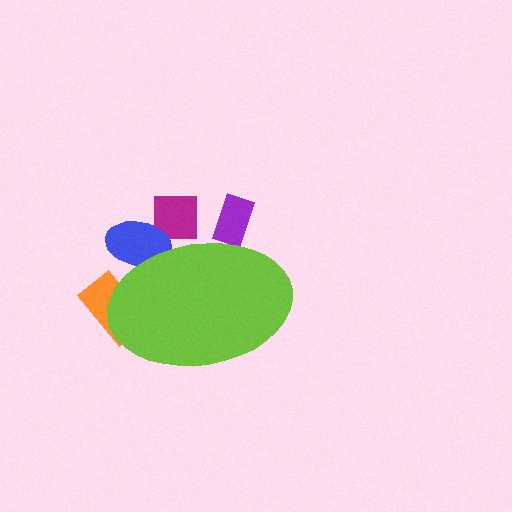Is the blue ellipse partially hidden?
Yes, the blue ellipse is partially hidden behind the lime ellipse.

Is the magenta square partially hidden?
Yes, the magenta square is partially hidden behind the lime ellipse.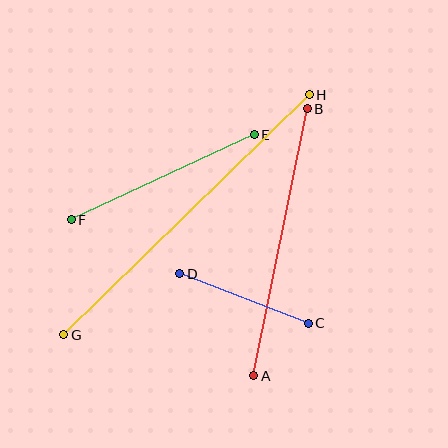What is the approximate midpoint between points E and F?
The midpoint is at approximately (163, 177) pixels.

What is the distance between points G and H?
The distance is approximately 343 pixels.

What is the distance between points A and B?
The distance is approximately 272 pixels.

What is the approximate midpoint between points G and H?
The midpoint is at approximately (187, 215) pixels.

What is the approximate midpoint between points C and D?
The midpoint is at approximately (244, 299) pixels.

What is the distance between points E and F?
The distance is approximately 202 pixels.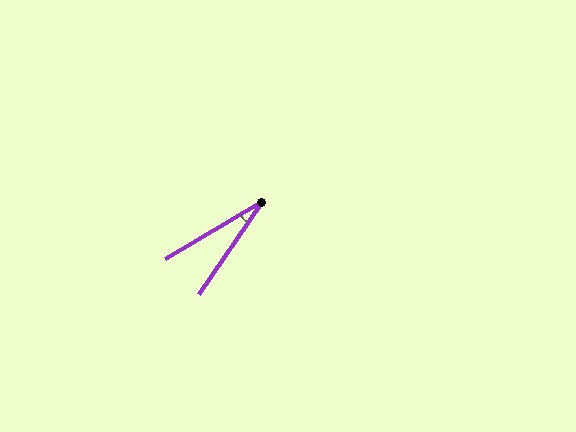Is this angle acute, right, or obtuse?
It is acute.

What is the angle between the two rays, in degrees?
Approximately 25 degrees.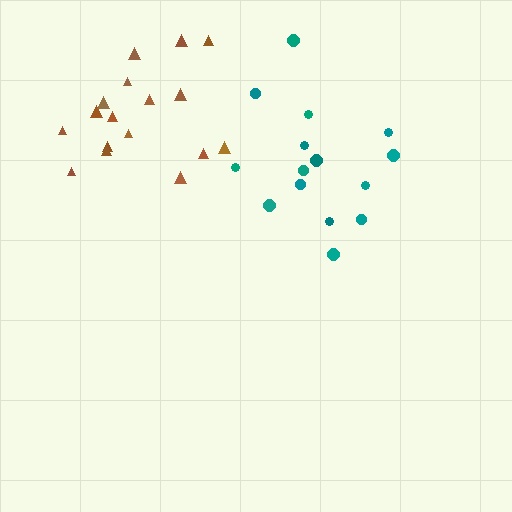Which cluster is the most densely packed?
Brown.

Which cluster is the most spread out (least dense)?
Teal.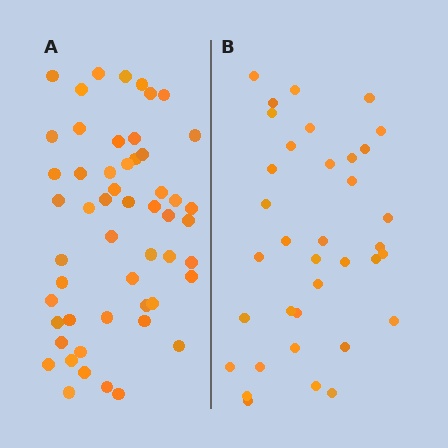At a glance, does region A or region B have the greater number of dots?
Region A (the left region) has more dots.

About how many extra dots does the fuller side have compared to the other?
Region A has approximately 15 more dots than region B.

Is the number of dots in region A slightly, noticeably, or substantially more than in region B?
Region A has substantially more. The ratio is roughly 1.5 to 1.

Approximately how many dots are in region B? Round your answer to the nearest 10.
About 40 dots. (The exact count is 36, which rounds to 40.)